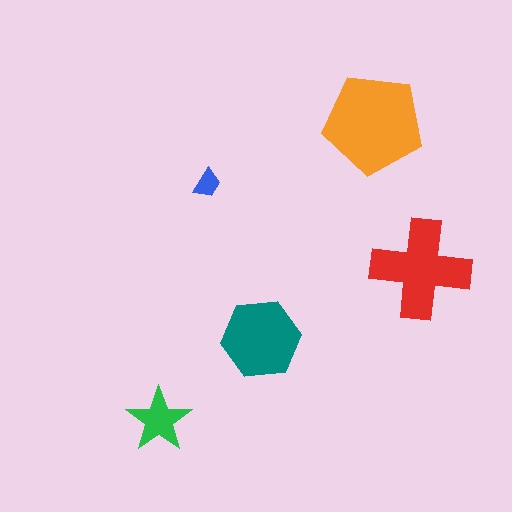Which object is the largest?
The orange pentagon.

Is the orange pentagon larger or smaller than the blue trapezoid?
Larger.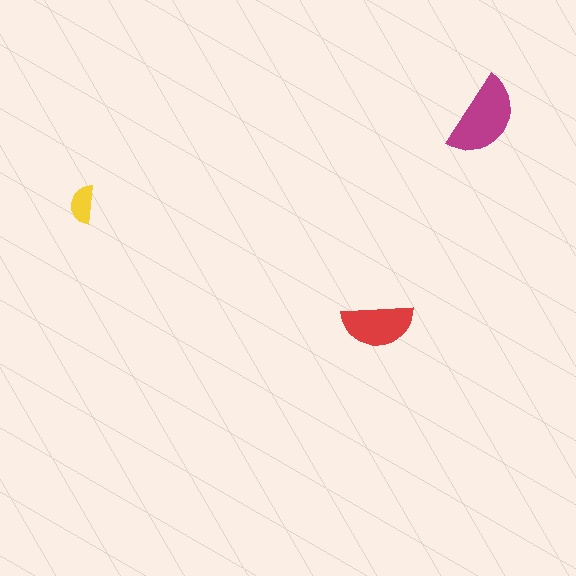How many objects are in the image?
There are 3 objects in the image.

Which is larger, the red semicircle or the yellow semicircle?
The red one.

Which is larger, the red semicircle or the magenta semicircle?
The magenta one.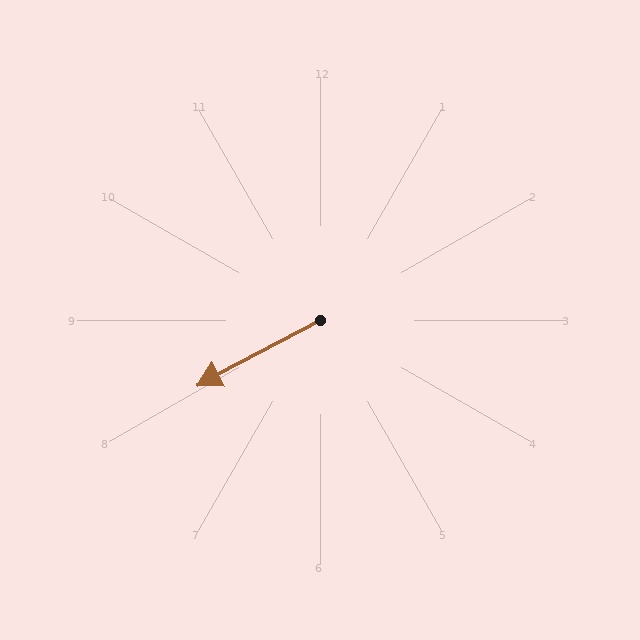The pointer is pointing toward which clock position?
Roughly 8 o'clock.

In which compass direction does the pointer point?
Southwest.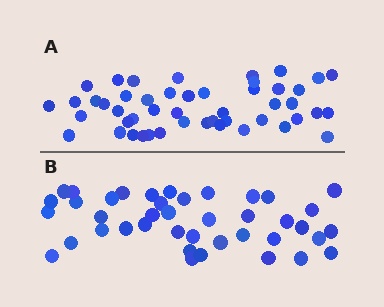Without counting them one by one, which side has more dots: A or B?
Region A (the top region) has more dots.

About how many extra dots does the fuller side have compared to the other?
Region A has roughly 8 or so more dots than region B.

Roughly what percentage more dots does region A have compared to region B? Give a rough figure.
About 15% more.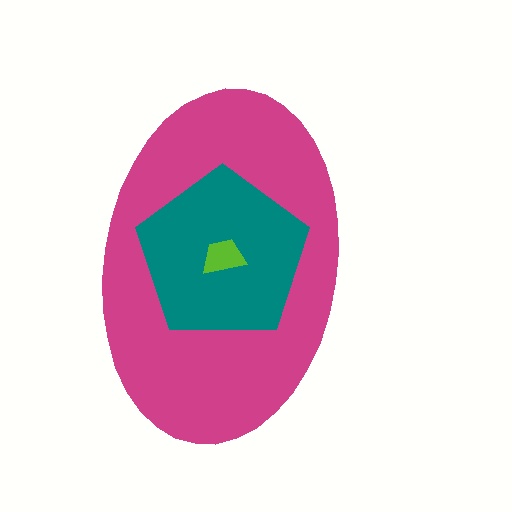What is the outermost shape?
The magenta ellipse.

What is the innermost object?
The lime trapezoid.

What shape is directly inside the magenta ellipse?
The teal pentagon.